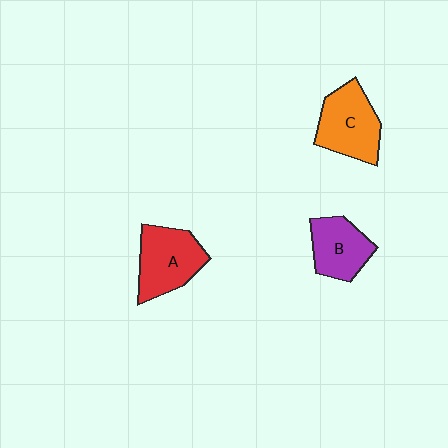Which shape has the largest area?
Shape C (orange).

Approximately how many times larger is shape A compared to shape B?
Approximately 1.2 times.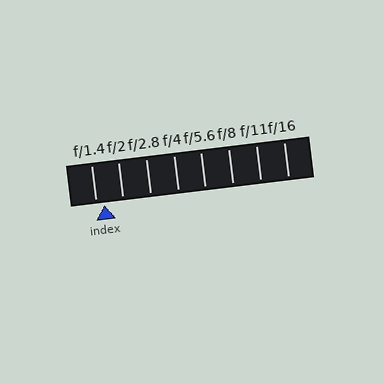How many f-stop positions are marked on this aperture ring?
There are 8 f-stop positions marked.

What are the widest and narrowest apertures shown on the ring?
The widest aperture shown is f/1.4 and the narrowest is f/16.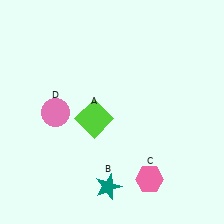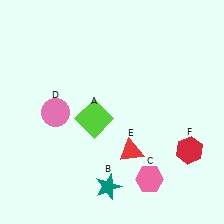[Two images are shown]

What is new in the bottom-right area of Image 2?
A red hexagon (F) was added in the bottom-right area of Image 2.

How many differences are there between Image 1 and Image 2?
There are 2 differences between the two images.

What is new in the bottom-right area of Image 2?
A red triangle (E) was added in the bottom-right area of Image 2.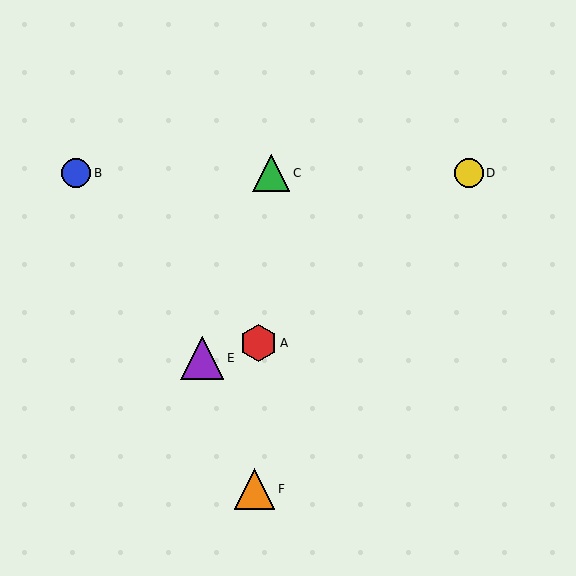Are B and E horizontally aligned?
No, B is at y≈173 and E is at y≈358.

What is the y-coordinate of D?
Object D is at y≈173.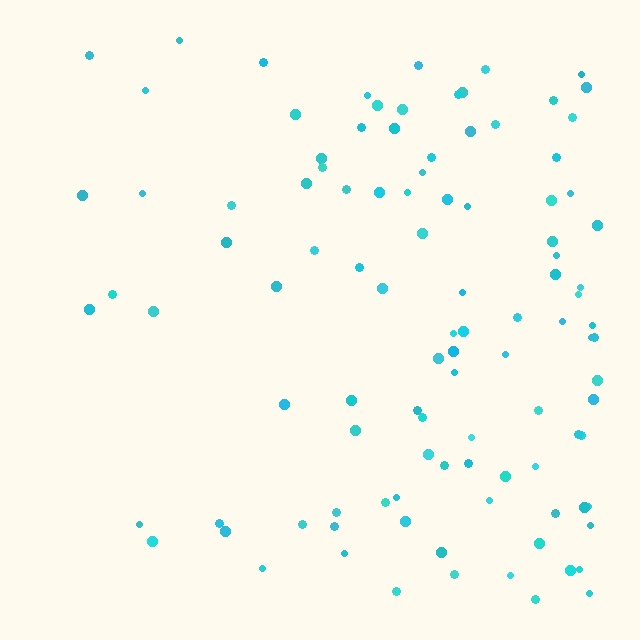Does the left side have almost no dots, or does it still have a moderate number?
Still a moderate number, just noticeably fewer than the right.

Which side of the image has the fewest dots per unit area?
The left.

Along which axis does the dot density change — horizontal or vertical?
Horizontal.